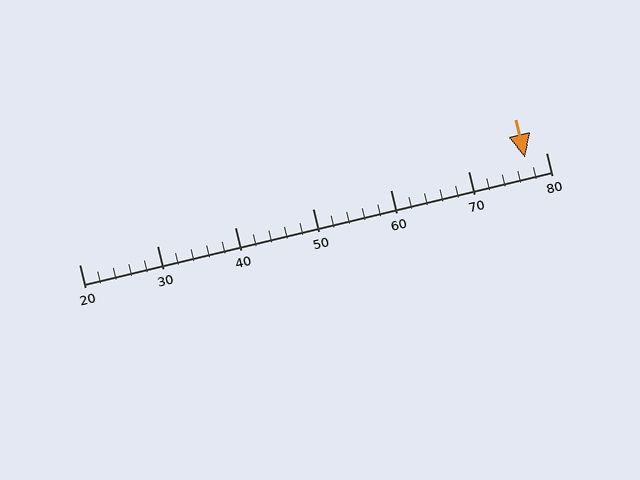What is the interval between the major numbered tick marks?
The major tick marks are spaced 10 units apart.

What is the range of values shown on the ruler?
The ruler shows values from 20 to 80.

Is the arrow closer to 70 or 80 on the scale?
The arrow is closer to 80.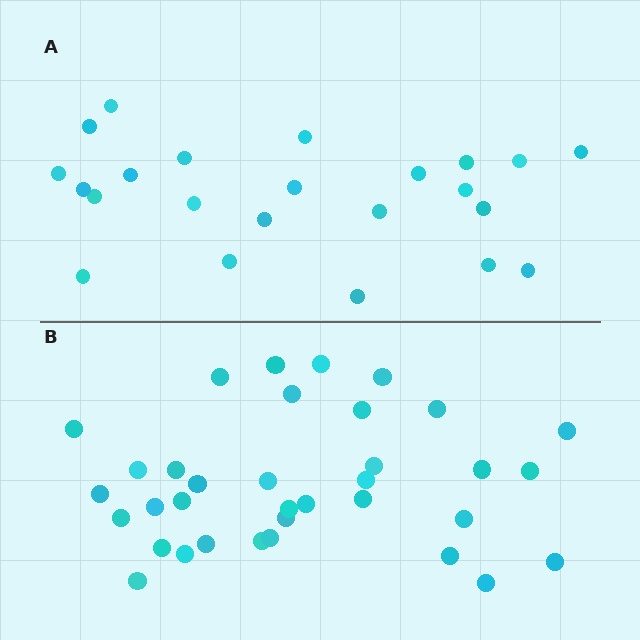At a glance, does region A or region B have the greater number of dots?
Region B (the bottom region) has more dots.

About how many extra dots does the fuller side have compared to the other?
Region B has roughly 12 or so more dots than region A.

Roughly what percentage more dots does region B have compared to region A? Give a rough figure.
About 50% more.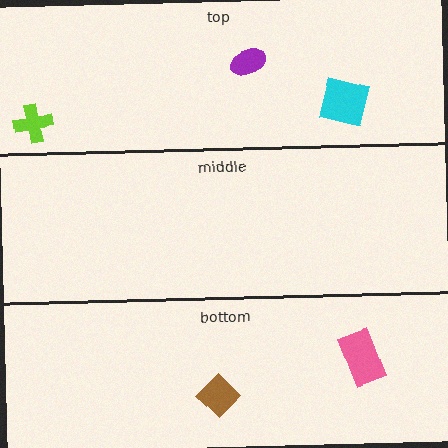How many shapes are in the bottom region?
2.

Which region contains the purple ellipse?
The top region.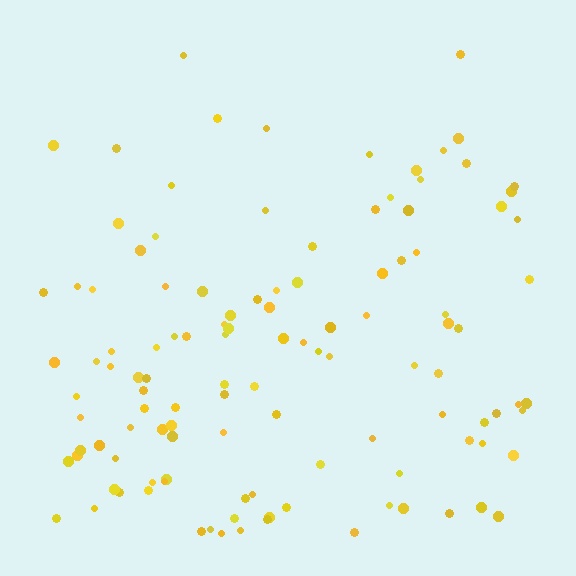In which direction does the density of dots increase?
From top to bottom, with the bottom side densest.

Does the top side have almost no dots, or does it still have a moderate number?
Still a moderate number, just noticeably fewer than the bottom.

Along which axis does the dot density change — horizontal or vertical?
Vertical.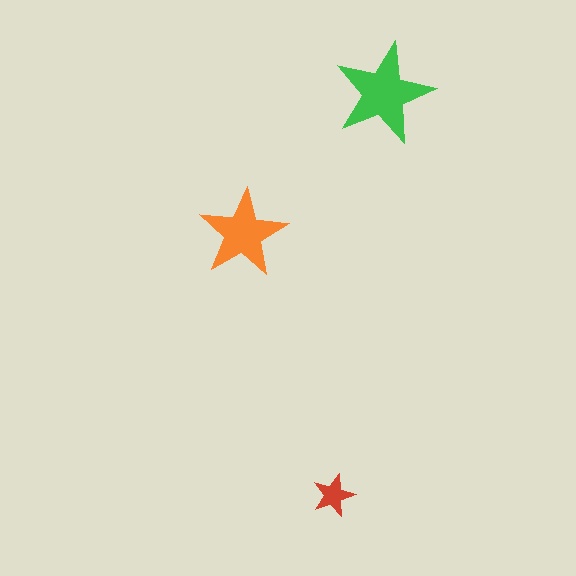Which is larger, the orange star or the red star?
The orange one.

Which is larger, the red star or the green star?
The green one.